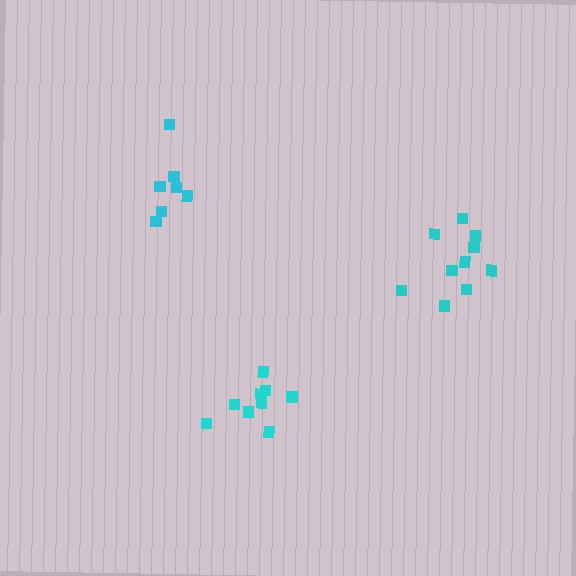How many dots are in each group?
Group 1: 9 dots, Group 2: 7 dots, Group 3: 10 dots (26 total).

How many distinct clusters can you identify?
There are 3 distinct clusters.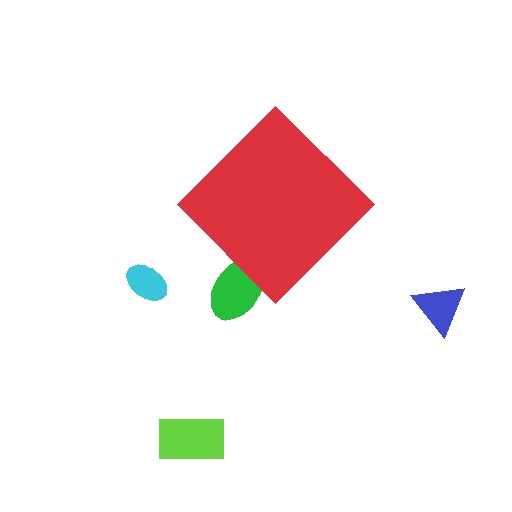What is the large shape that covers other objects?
A red diamond.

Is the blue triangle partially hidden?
No, the blue triangle is fully visible.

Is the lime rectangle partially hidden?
No, the lime rectangle is fully visible.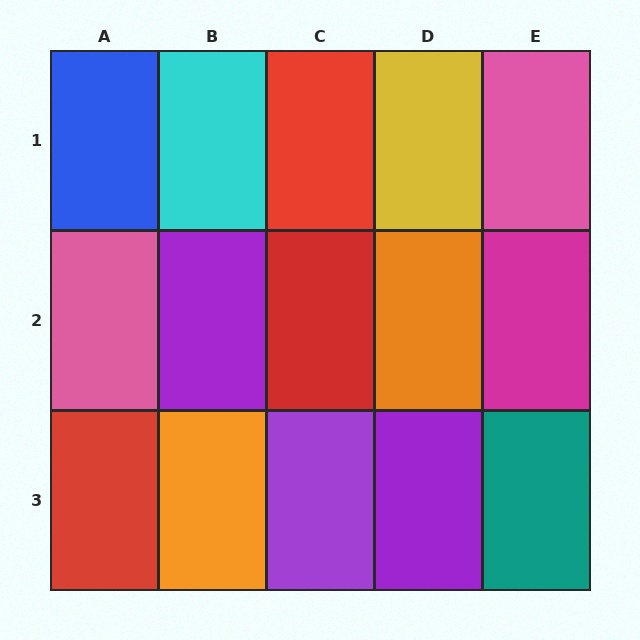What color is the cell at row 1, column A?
Blue.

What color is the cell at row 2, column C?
Red.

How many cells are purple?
3 cells are purple.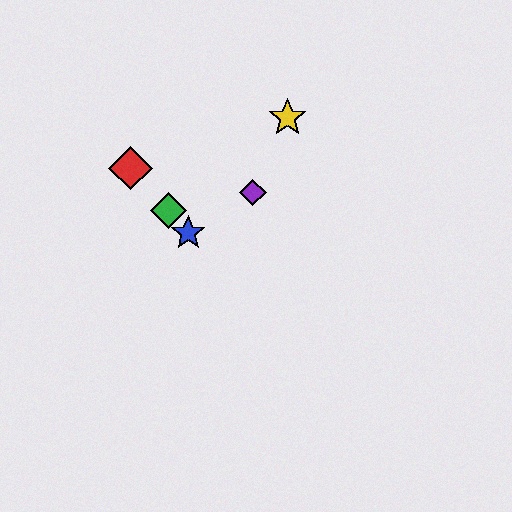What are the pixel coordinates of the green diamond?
The green diamond is at (169, 211).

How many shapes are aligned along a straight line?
3 shapes (the red diamond, the blue star, the green diamond) are aligned along a straight line.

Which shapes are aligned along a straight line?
The red diamond, the blue star, the green diamond are aligned along a straight line.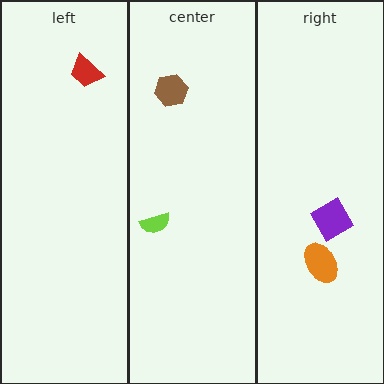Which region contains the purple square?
The right region.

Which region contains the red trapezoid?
The left region.